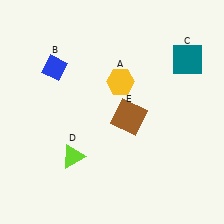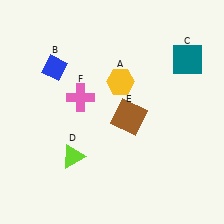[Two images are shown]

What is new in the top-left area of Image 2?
A pink cross (F) was added in the top-left area of Image 2.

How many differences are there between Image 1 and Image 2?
There is 1 difference between the two images.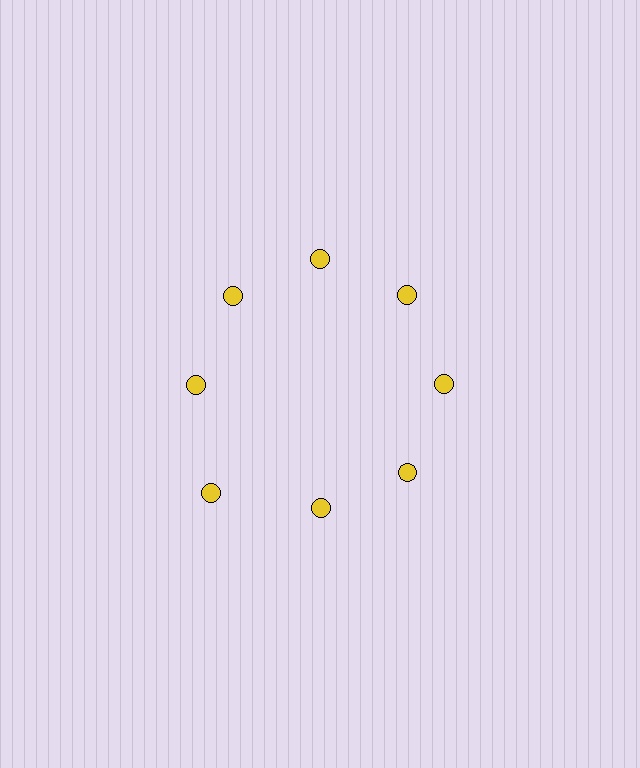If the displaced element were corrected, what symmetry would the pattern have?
It would have 8-fold rotational symmetry — the pattern would map onto itself every 45 degrees.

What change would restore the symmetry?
The symmetry would be restored by moving it inward, back onto the ring so that all 8 circles sit at equal angles and equal distance from the center.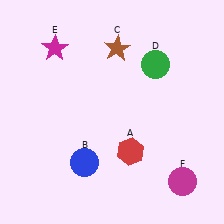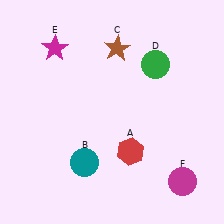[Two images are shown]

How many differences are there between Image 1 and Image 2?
There is 1 difference between the two images.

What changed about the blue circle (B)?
In Image 1, B is blue. In Image 2, it changed to teal.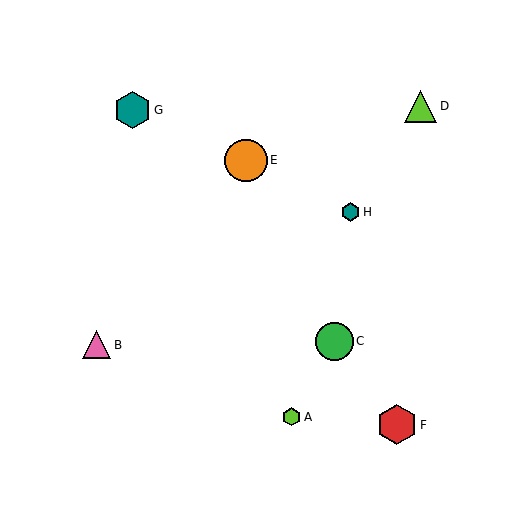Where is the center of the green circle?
The center of the green circle is at (334, 341).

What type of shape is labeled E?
Shape E is an orange circle.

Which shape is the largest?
The orange circle (labeled E) is the largest.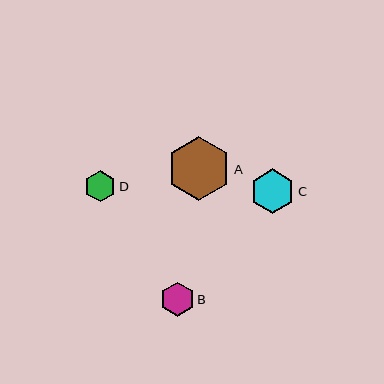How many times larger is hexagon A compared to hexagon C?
Hexagon A is approximately 1.4 times the size of hexagon C.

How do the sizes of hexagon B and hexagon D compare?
Hexagon B and hexagon D are approximately the same size.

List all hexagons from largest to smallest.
From largest to smallest: A, C, B, D.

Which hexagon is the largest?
Hexagon A is the largest with a size of approximately 64 pixels.